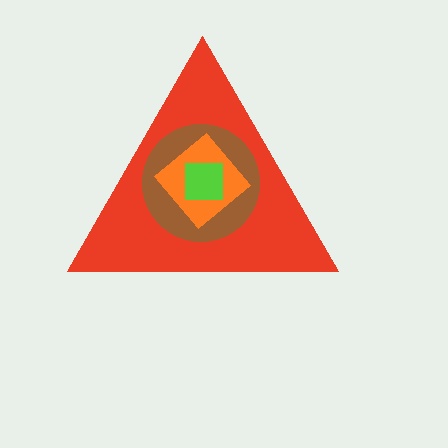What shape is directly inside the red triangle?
The brown circle.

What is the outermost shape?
The red triangle.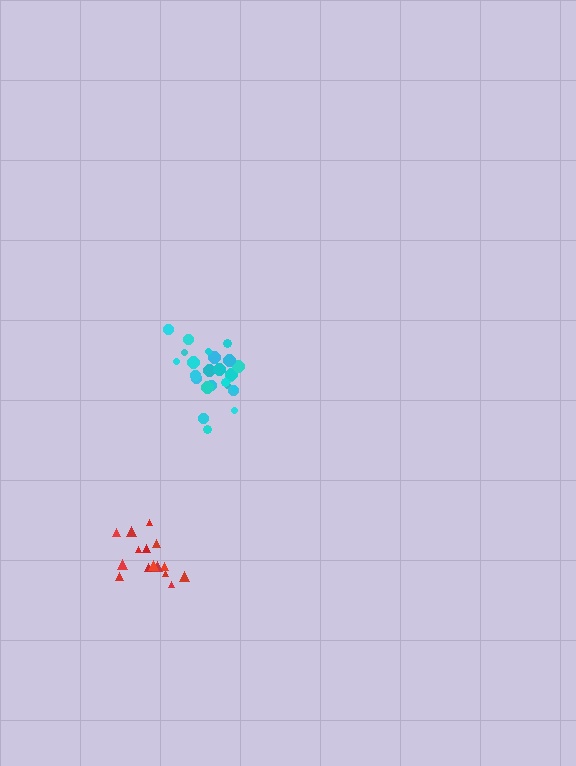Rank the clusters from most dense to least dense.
cyan, red.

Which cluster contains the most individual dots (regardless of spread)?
Cyan (25).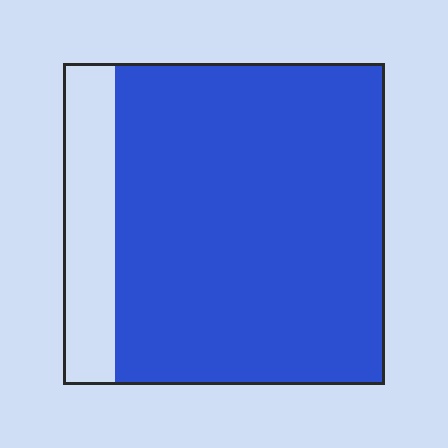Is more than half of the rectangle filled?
Yes.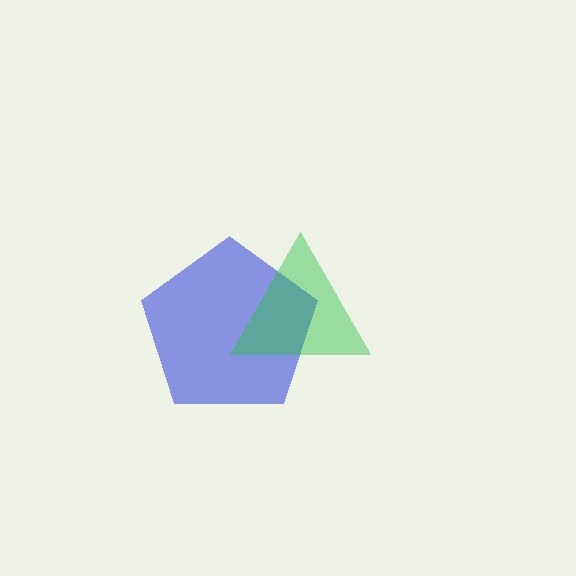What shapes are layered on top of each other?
The layered shapes are: a blue pentagon, a green triangle.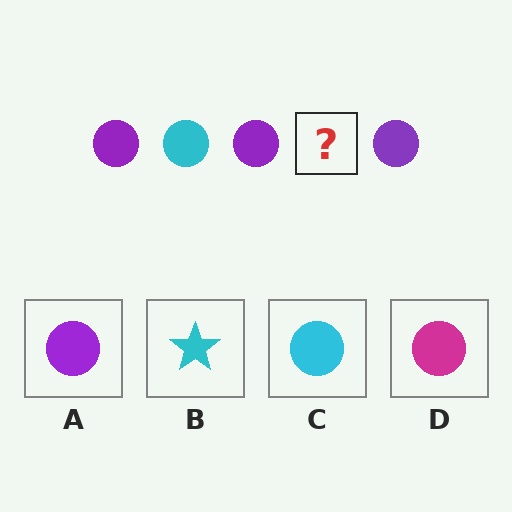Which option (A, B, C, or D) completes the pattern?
C.